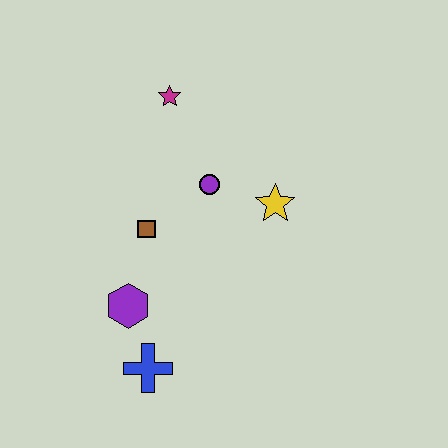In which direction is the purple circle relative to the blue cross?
The purple circle is above the blue cross.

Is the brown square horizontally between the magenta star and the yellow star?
No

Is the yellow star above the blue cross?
Yes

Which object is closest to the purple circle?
The yellow star is closest to the purple circle.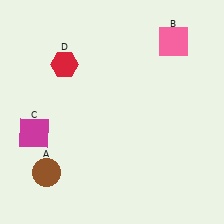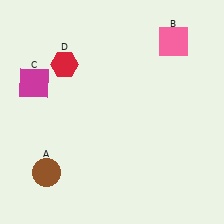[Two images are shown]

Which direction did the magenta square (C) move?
The magenta square (C) moved up.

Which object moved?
The magenta square (C) moved up.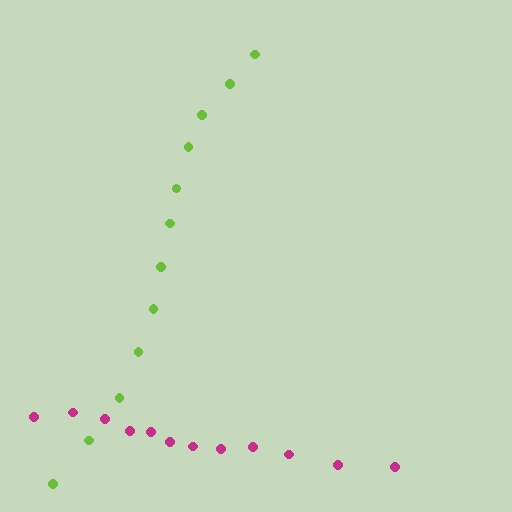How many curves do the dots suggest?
There are 2 distinct paths.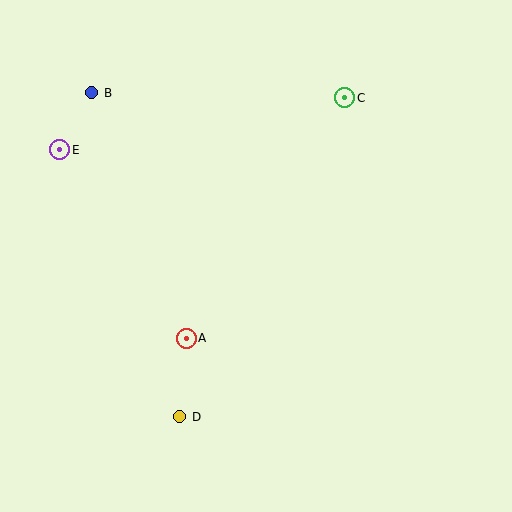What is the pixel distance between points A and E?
The distance between A and E is 227 pixels.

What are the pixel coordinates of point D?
Point D is at (180, 417).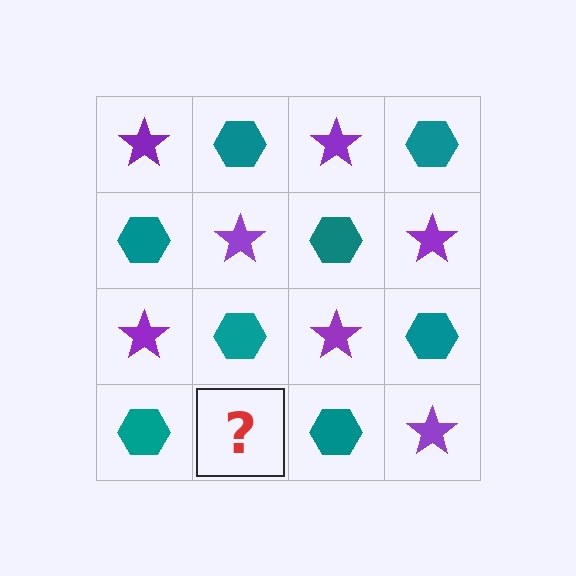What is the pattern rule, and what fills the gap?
The rule is that it alternates purple star and teal hexagon in a checkerboard pattern. The gap should be filled with a purple star.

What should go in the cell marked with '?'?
The missing cell should contain a purple star.